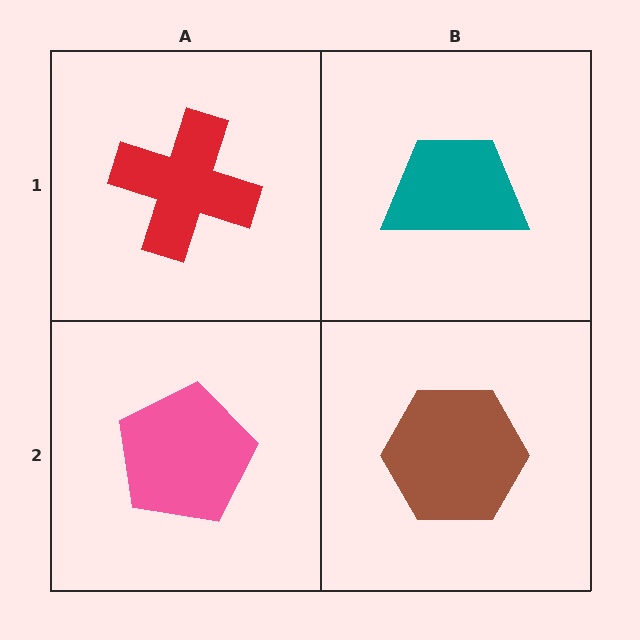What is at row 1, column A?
A red cross.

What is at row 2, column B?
A brown hexagon.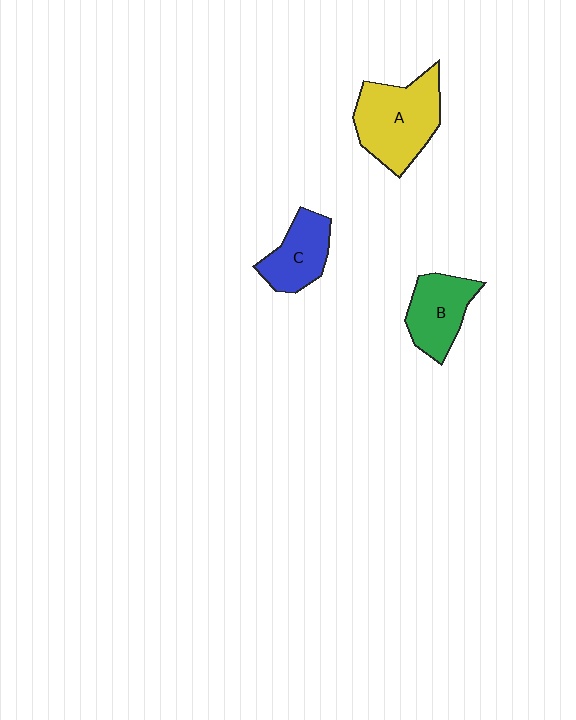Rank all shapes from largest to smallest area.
From largest to smallest: A (yellow), B (green), C (blue).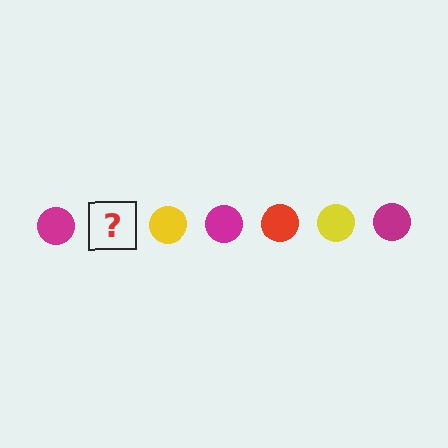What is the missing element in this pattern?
The missing element is a red circle.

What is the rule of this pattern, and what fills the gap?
The rule is that the pattern cycles through magenta, red, yellow circles. The gap should be filled with a red circle.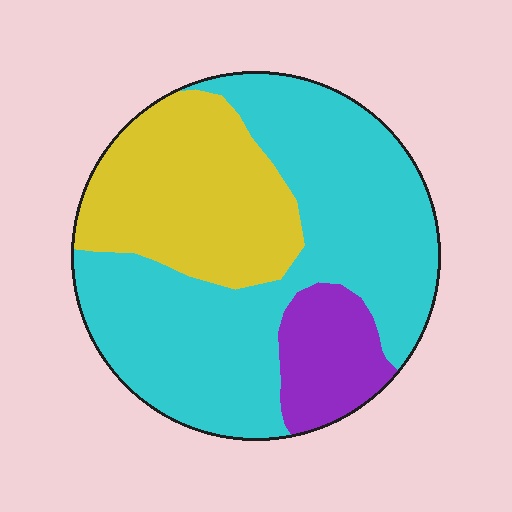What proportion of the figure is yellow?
Yellow covers around 30% of the figure.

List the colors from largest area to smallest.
From largest to smallest: cyan, yellow, purple.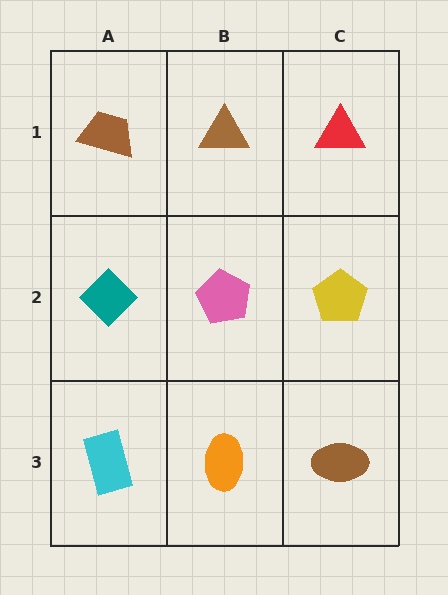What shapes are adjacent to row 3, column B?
A pink pentagon (row 2, column B), a cyan rectangle (row 3, column A), a brown ellipse (row 3, column C).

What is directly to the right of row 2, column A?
A pink pentagon.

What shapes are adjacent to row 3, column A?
A teal diamond (row 2, column A), an orange ellipse (row 3, column B).